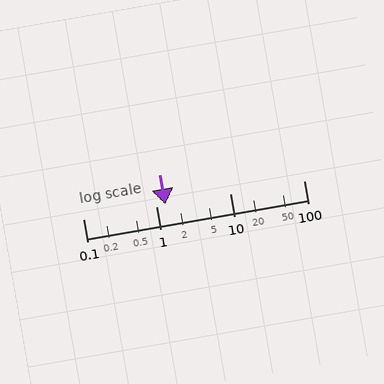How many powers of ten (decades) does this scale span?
The scale spans 3 decades, from 0.1 to 100.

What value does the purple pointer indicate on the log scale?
The pointer indicates approximately 1.3.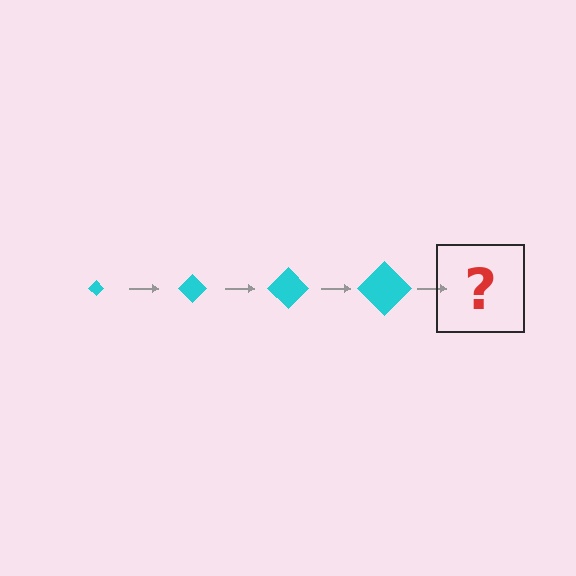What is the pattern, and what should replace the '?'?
The pattern is that the diamond gets progressively larger each step. The '?' should be a cyan diamond, larger than the previous one.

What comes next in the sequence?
The next element should be a cyan diamond, larger than the previous one.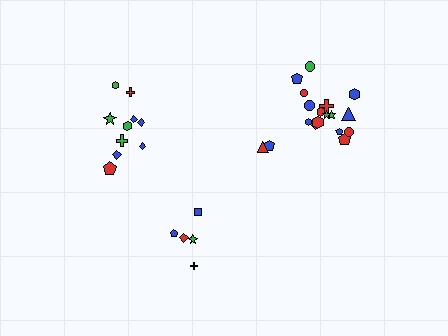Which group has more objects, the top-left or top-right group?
The top-right group.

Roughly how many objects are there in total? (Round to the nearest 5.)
Roughly 35 objects in total.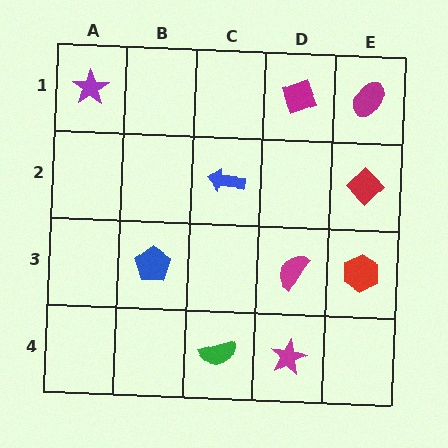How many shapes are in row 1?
3 shapes.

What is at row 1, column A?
A purple star.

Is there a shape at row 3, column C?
No, that cell is empty.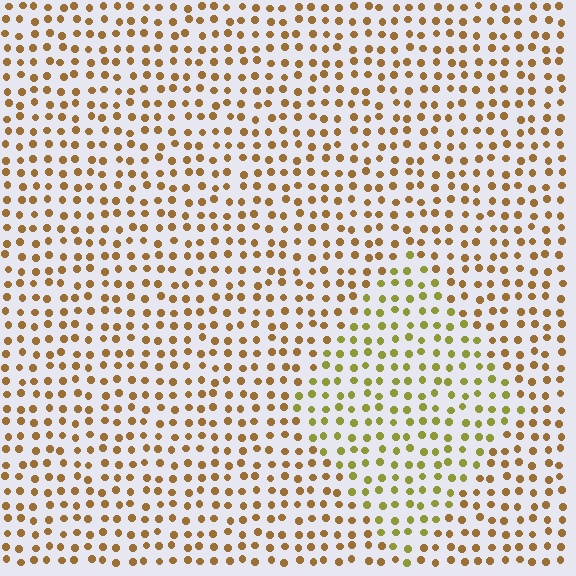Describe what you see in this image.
The image is filled with small brown elements in a uniform arrangement. A diamond-shaped region is visible where the elements are tinted to a slightly different hue, forming a subtle color boundary.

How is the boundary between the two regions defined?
The boundary is defined purely by a slight shift in hue (about 33 degrees). Spacing, size, and orientation are identical on both sides.